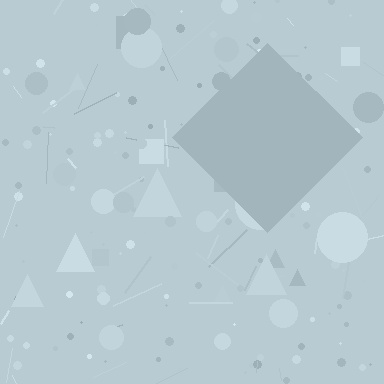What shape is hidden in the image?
A diamond is hidden in the image.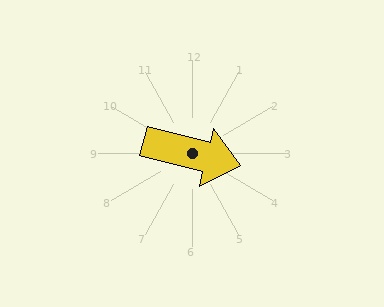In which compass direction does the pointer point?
East.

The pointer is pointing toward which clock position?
Roughly 3 o'clock.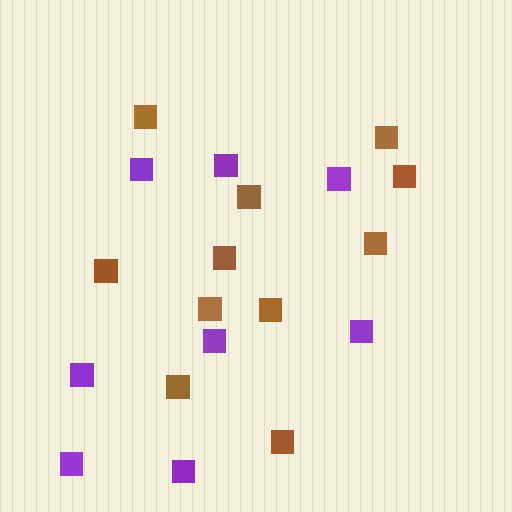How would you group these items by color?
There are 2 groups: one group of brown squares (11) and one group of purple squares (8).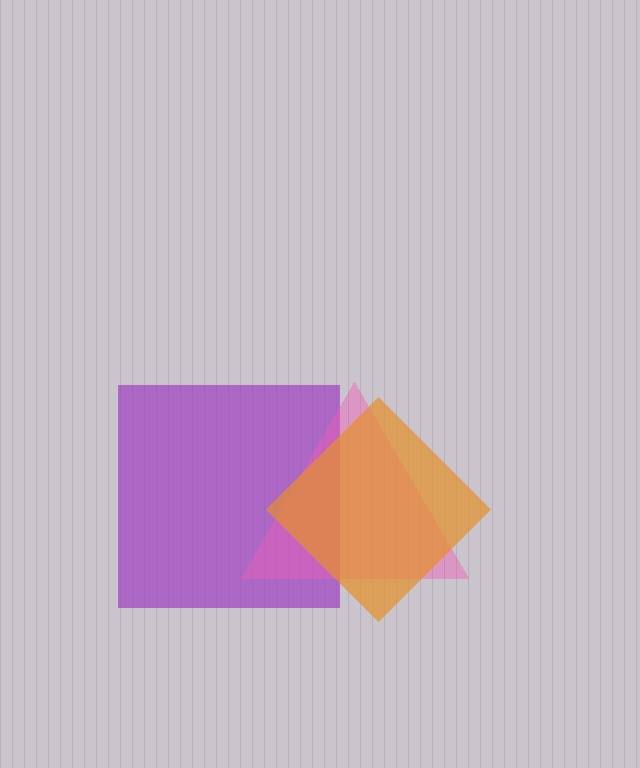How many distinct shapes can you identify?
There are 3 distinct shapes: a purple square, a pink triangle, an orange diamond.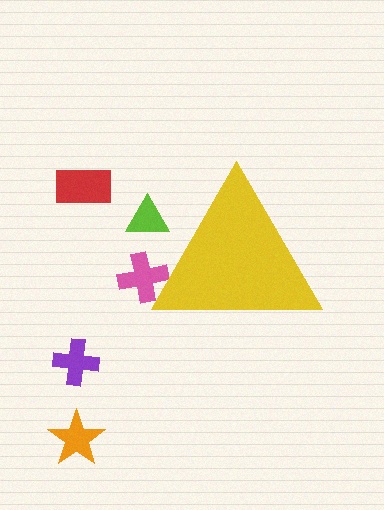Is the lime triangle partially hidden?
Yes, the lime triangle is partially hidden behind the yellow triangle.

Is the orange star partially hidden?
No, the orange star is fully visible.